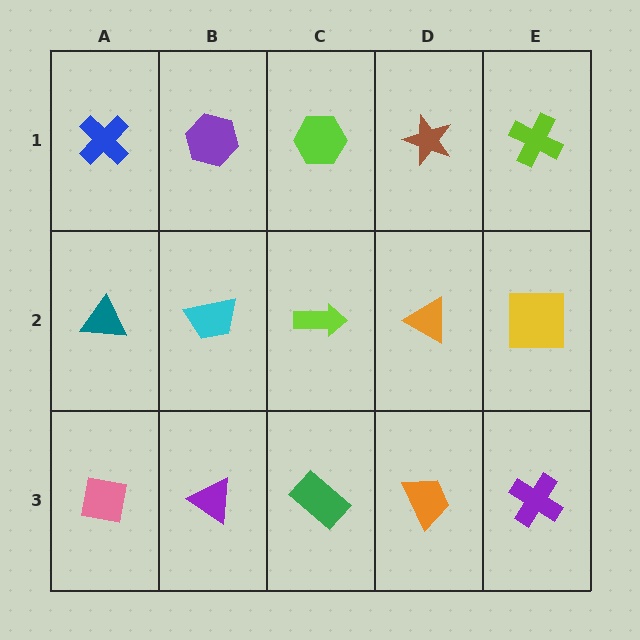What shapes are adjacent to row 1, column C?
A lime arrow (row 2, column C), a purple hexagon (row 1, column B), a brown star (row 1, column D).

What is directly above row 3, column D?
An orange triangle.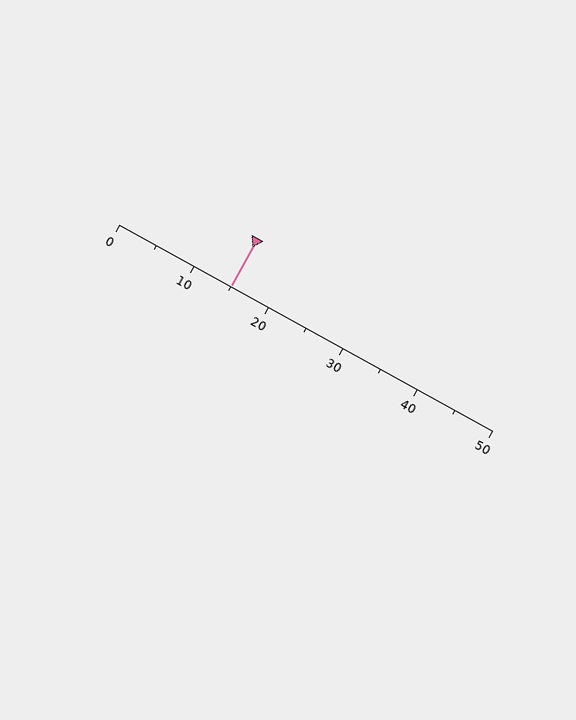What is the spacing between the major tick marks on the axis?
The major ticks are spaced 10 apart.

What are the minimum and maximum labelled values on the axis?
The axis runs from 0 to 50.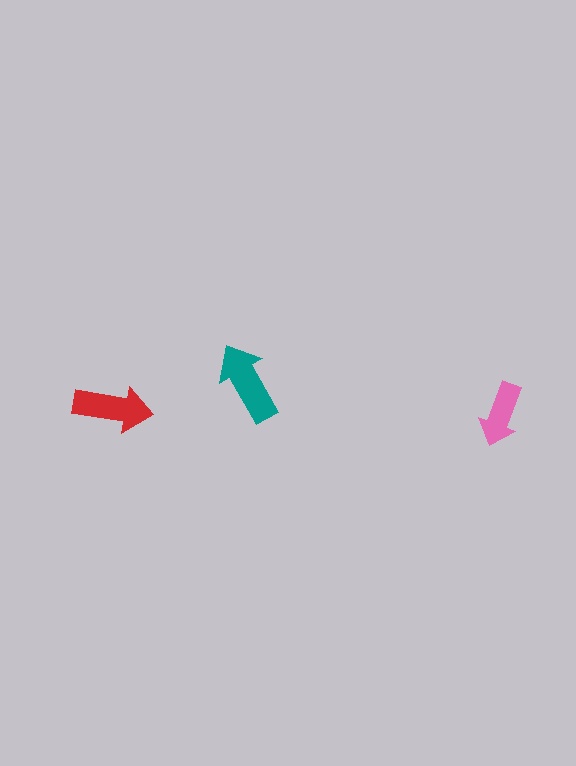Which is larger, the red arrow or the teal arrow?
The teal one.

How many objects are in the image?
There are 3 objects in the image.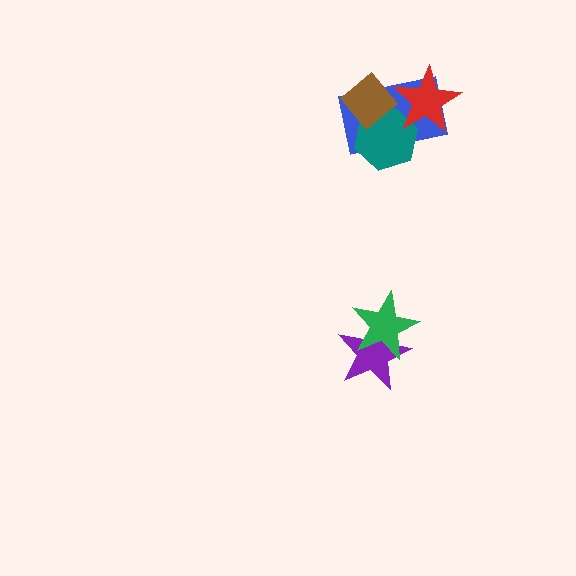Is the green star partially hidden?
No, no other shape covers it.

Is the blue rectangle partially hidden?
Yes, it is partially covered by another shape.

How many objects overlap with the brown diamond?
2 objects overlap with the brown diamond.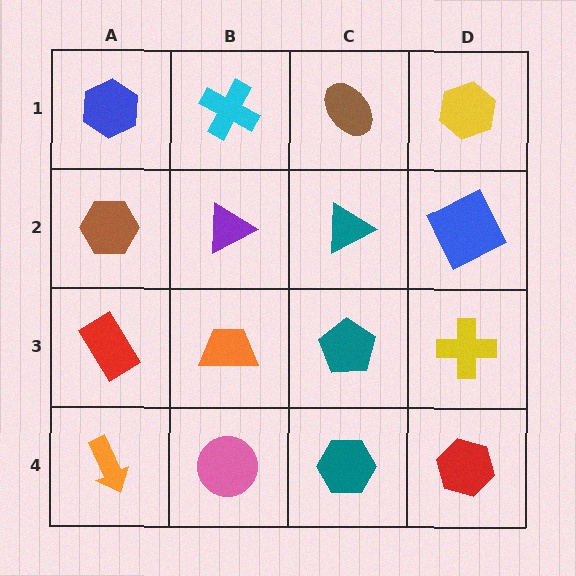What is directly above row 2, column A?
A blue hexagon.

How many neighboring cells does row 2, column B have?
4.